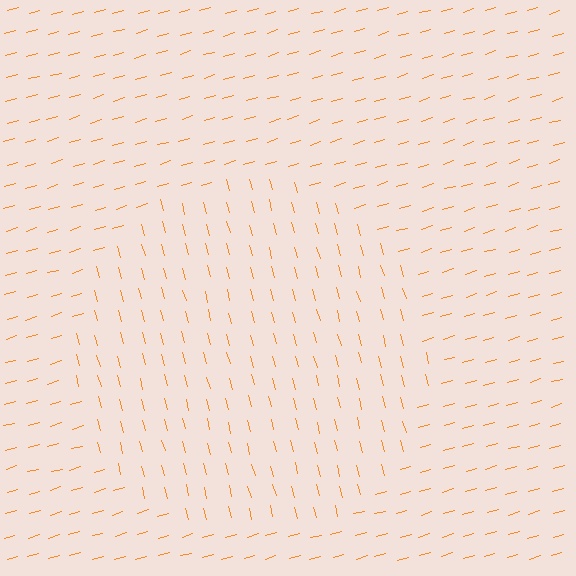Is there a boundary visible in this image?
Yes, there is a texture boundary formed by a change in line orientation.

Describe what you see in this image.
The image is filled with small orange line segments. A circle region in the image has lines oriented differently from the surrounding lines, creating a visible texture boundary.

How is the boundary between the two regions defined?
The boundary is defined purely by a change in line orientation (approximately 88 degrees difference). All lines are the same color and thickness.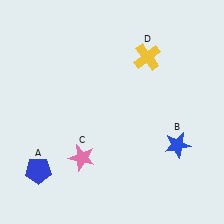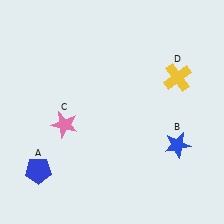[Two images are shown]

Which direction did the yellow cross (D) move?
The yellow cross (D) moved right.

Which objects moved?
The objects that moved are: the pink star (C), the yellow cross (D).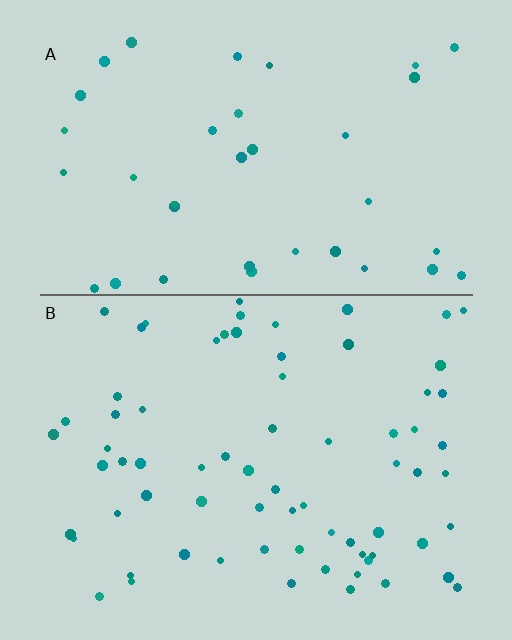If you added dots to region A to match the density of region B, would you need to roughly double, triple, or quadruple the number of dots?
Approximately double.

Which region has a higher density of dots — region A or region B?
B (the bottom).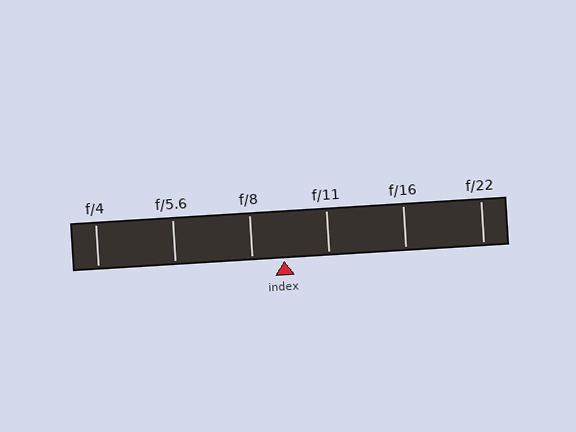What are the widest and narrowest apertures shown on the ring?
The widest aperture shown is f/4 and the narrowest is f/22.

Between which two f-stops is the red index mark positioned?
The index mark is between f/8 and f/11.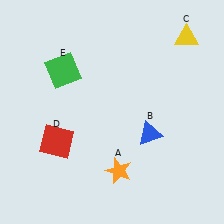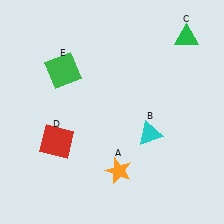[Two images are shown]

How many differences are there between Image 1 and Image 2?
There are 2 differences between the two images.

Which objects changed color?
B changed from blue to cyan. C changed from yellow to green.